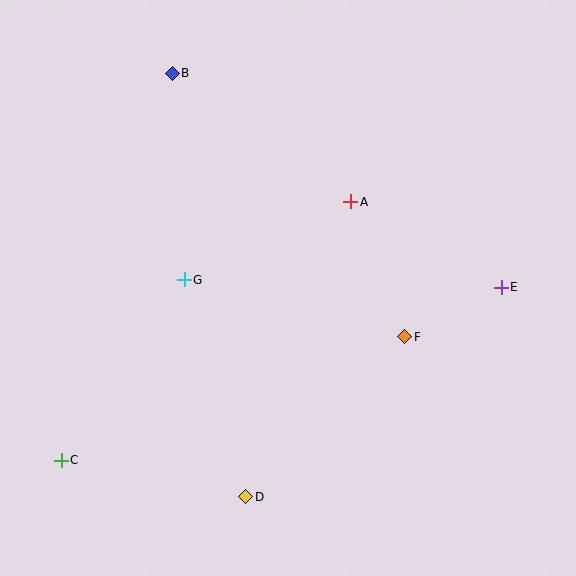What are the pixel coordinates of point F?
Point F is at (405, 337).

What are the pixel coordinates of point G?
Point G is at (184, 280).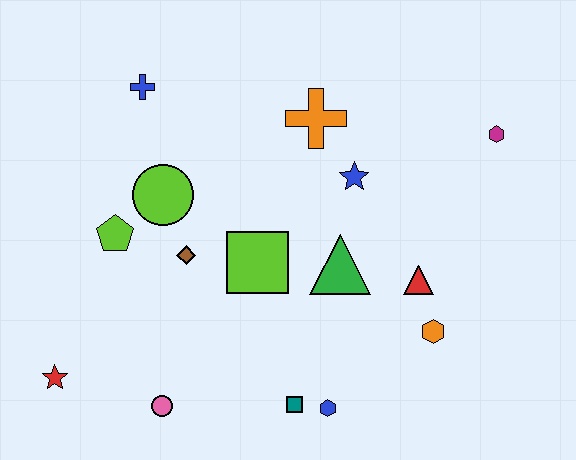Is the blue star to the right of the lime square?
Yes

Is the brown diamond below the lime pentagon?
Yes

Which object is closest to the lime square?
The brown diamond is closest to the lime square.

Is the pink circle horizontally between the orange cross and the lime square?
No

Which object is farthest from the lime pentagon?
The magenta hexagon is farthest from the lime pentagon.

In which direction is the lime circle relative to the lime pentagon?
The lime circle is to the right of the lime pentagon.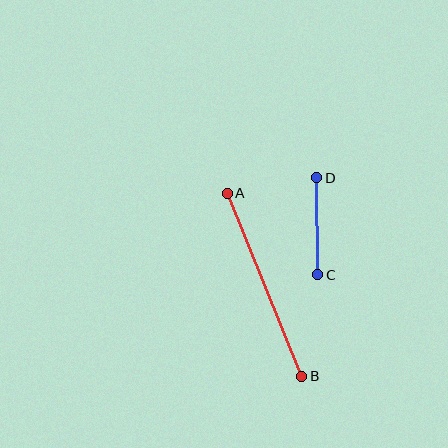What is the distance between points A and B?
The distance is approximately 198 pixels.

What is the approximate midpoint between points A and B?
The midpoint is at approximately (264, 285) pixels.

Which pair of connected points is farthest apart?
Points A and B are farthest apart.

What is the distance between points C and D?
The distance is approximately 97 pixels.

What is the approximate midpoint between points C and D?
The midpoint is at approximately (317, 226) pixels.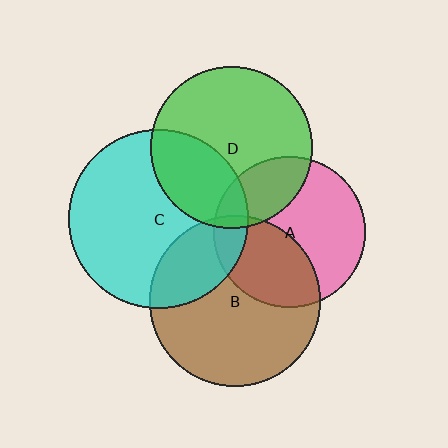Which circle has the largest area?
Circle C (cyan).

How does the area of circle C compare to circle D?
Approximately 1.2 times.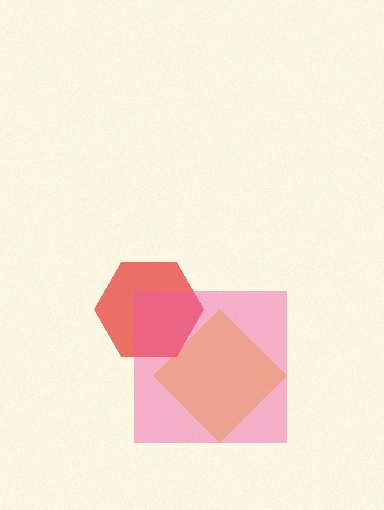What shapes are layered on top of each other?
The layered shapes are: a yellow diamond, a red hexagon, a pink square.